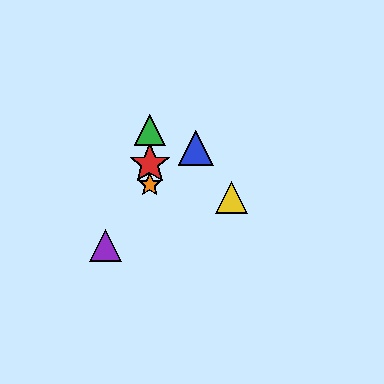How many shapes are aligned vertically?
3 shapes (the red star, the green triangle, the orange star) are aligned vertically.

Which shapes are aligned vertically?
The red star, the green triangle, the orange star are aligned vertically.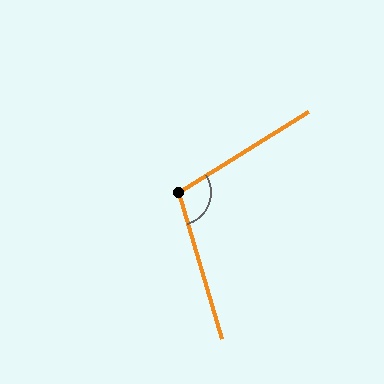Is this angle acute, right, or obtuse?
It is obtuse.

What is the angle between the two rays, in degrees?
Approximately 106 degrees.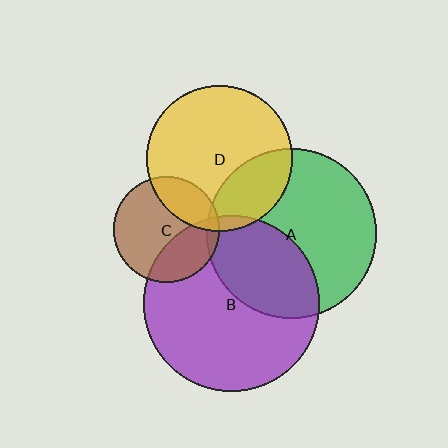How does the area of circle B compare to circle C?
Approximately 2.7 times.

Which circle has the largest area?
Circle B (purple).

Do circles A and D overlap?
Yes.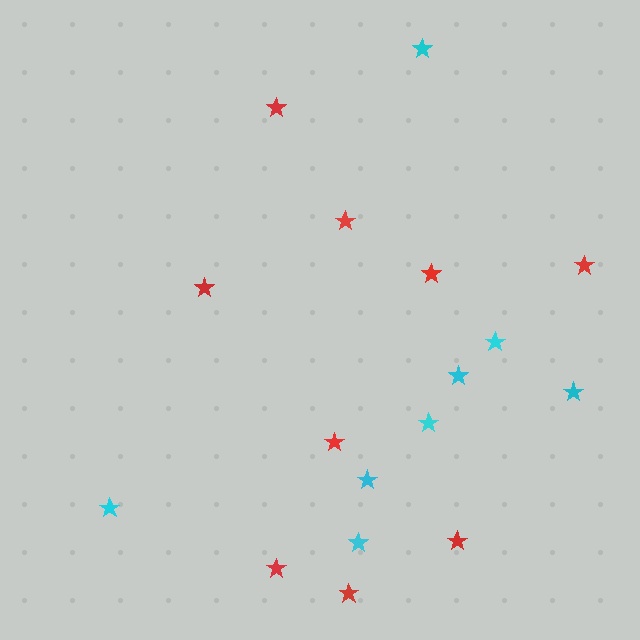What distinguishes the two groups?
There are 2 groups: one group of red stars (9) and one group of cyan stars (8).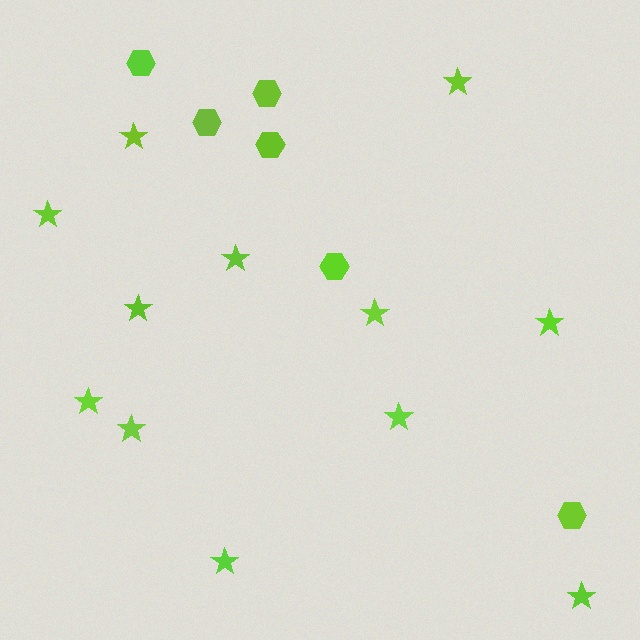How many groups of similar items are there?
There are 2 groups: one group of hexagons (6) and one group of stars (12).